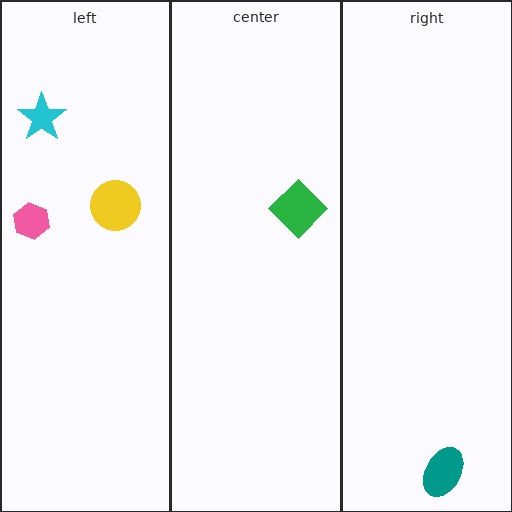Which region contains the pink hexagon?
The left region.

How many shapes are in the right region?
1.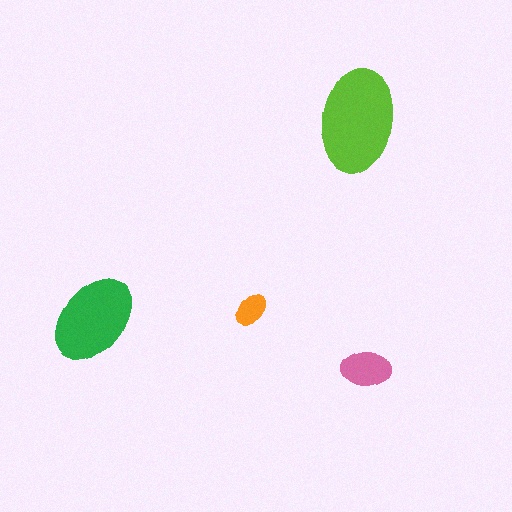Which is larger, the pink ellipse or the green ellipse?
The green one.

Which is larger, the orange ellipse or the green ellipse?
The green one.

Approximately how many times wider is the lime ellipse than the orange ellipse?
About 3 times wider.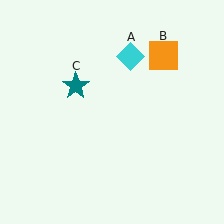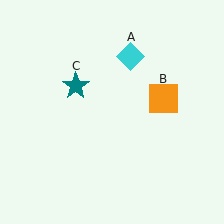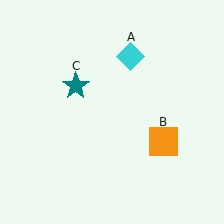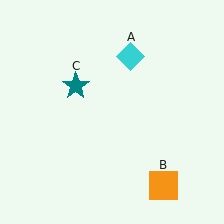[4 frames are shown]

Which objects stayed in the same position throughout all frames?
Cyan diamond (object A) and teal star (object C) remained stationary.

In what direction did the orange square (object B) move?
The orange square (object B) moved down.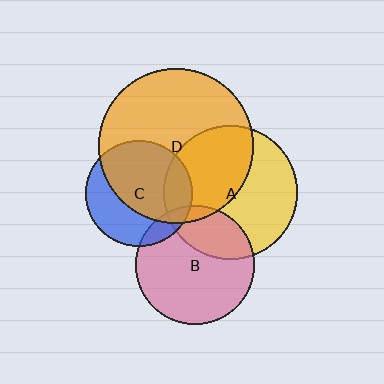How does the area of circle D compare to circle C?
Approximately 2.1 times.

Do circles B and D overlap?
Yes.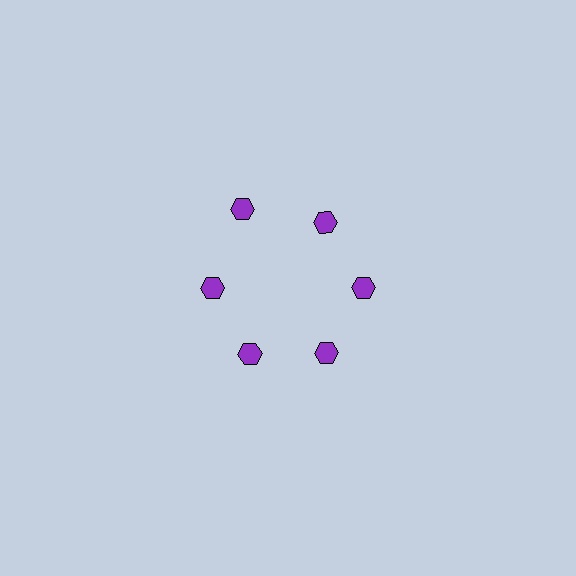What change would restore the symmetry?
The symmetry would be restored by moving it inward, back onto the ring so that all 6 hexagons sit at equal angles and equal distance from the center.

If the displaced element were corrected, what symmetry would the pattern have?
It would have 6-fold rotational symmetry — the pattern would map onto itself every 60 degrees.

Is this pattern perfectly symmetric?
No. The 6 purple hexagons are arranged in a ring, but one element near the 11 o'clock position is pushed outward from the center, breaking the 6-fold rotational symmetry.